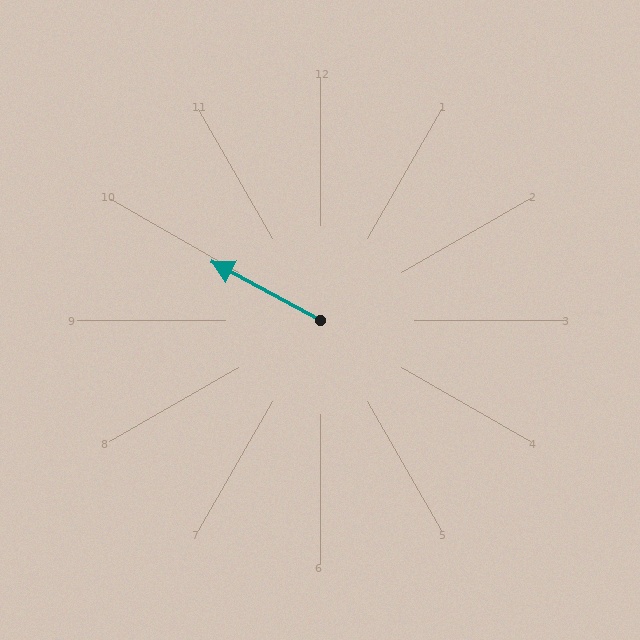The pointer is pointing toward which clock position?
Roughly 10 o'clock.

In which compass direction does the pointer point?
Northwest.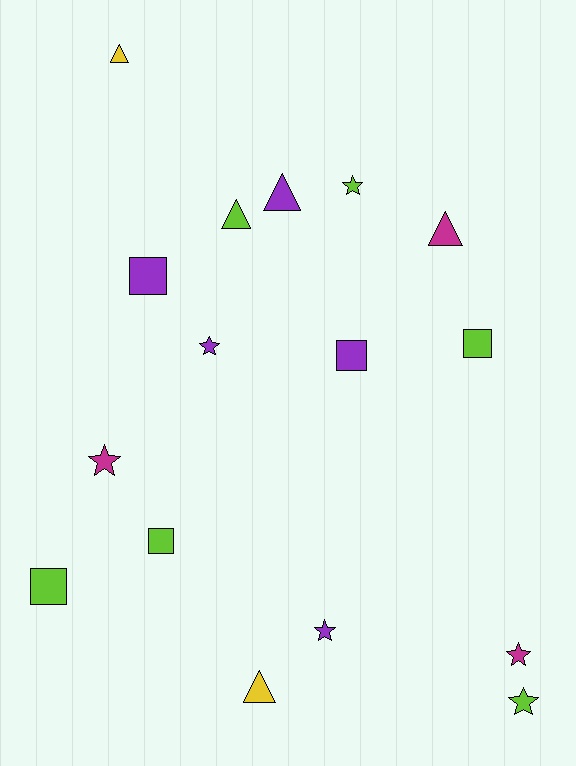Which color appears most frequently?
Lime, with 6 objects.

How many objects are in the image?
There are 16 objects.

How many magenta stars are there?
There are 2 magenta stars.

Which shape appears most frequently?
Star, with 6 objects.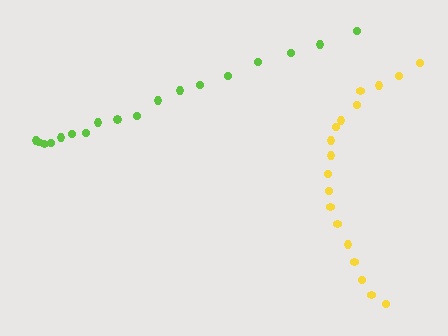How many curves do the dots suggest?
There are 2 distinct paths.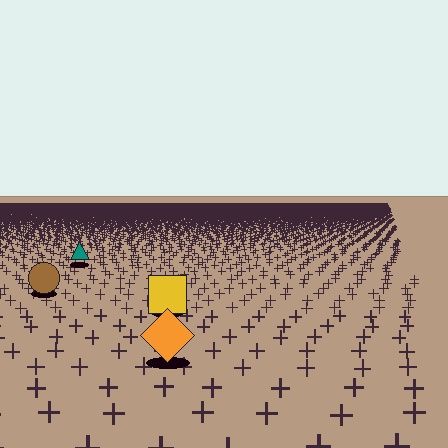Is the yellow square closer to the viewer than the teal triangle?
Yes. The yellow square is closer — you can tell from the texture gradient: the ground texture is coarser near it.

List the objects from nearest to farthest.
From nearest to farthest: the orange diamond, the yellow square, the brown circle, the teal triangle.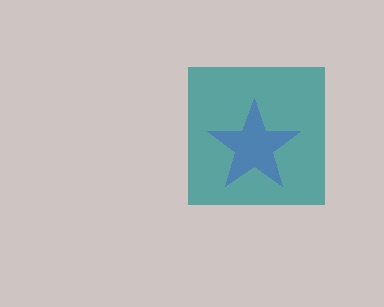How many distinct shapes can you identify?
There are 2 distinct shapes: a teal square, a blue star.